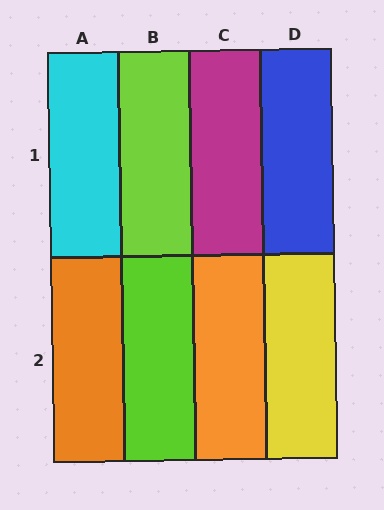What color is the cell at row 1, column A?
Cyan.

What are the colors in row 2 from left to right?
Orange, lime, orange, yellow.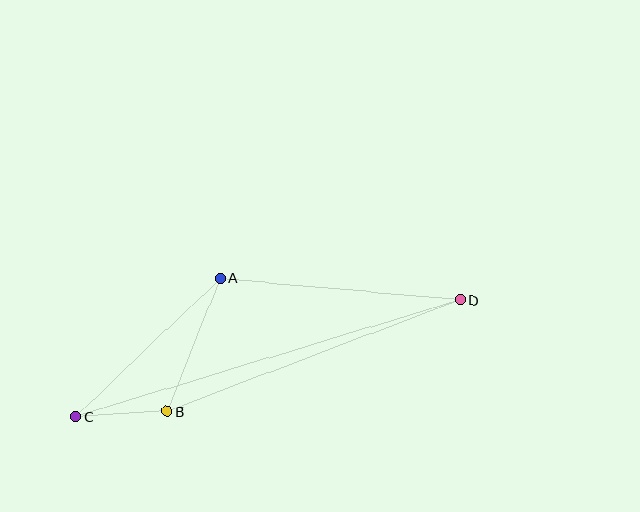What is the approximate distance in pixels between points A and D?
The distance between A and D is approximately 241 pixels.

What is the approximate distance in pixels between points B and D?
The distance between B and D is approximately 313 pixels.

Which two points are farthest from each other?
Points C and D are farthest from each other.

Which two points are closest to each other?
Points B and C are closest to each other.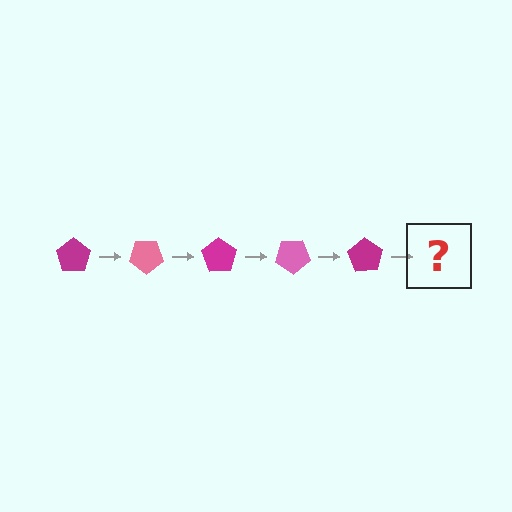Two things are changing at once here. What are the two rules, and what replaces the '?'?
The two rules are that it rotates 35 degrees each step and the color cycles through magenta and pink. The '?' should be a pink pentagon, rotated 175 degrees from the start.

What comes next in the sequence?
The next element should be a pink pentagon, rotated 175 degrees from the start.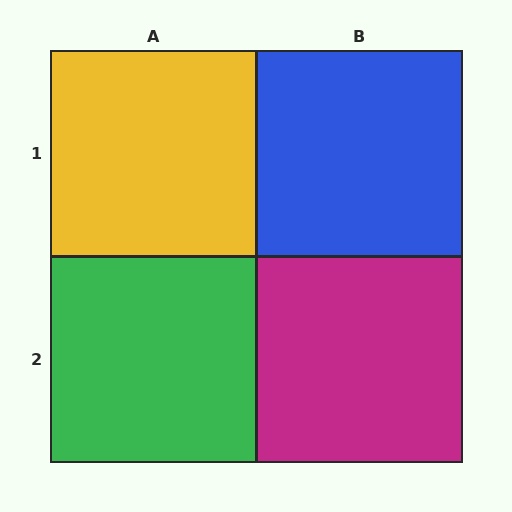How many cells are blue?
1 cell is blue.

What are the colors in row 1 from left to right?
Yellow, blue.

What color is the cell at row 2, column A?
Green.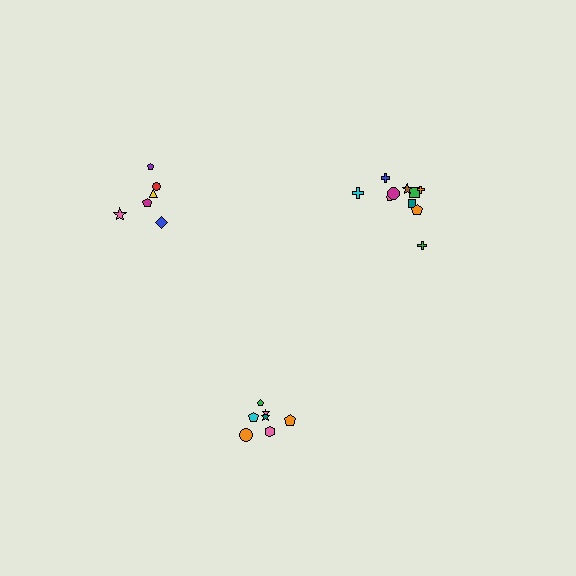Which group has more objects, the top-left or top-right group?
The top-right group.